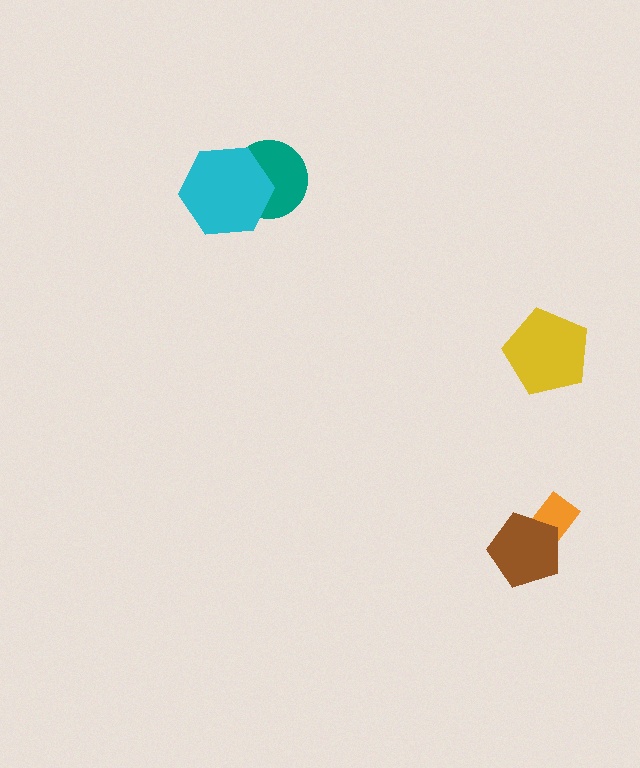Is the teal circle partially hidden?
Yes, it is partially covered by another shape.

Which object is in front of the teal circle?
The cyan hexagon is in front of the teal circle.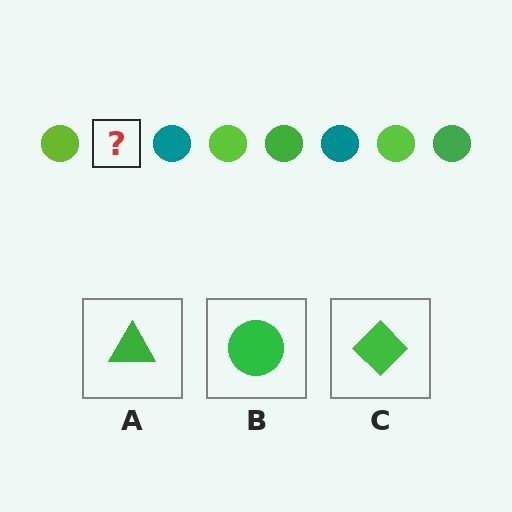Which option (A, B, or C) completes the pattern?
B.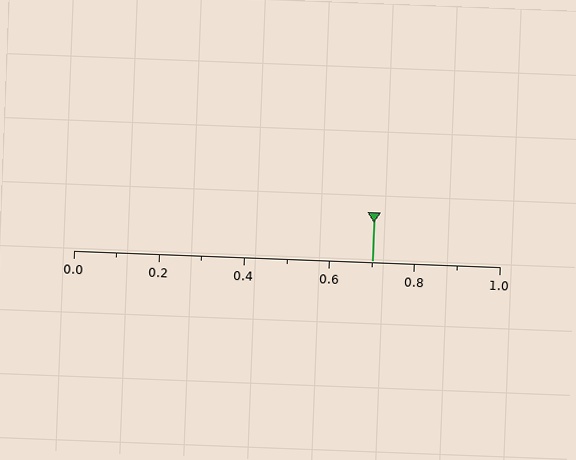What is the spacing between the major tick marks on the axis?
The major ticks are spaced 0.2 apart.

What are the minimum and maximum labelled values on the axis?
The axis runs from 0.0 to 1.0.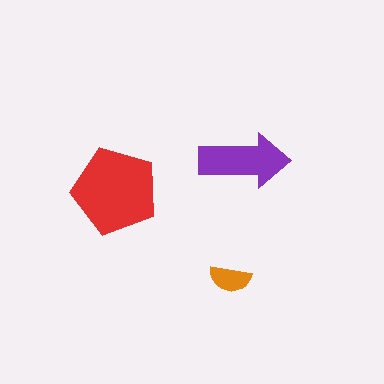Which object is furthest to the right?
The purple arrow is rightmost.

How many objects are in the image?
There are 3 objects in the image.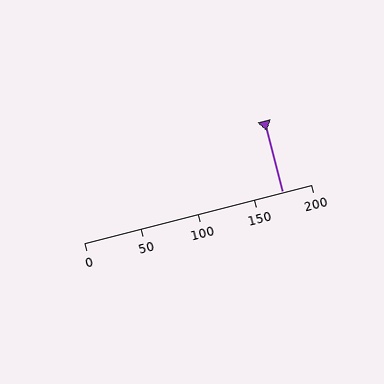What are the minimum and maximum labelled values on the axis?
The axis runs from 0 to 200.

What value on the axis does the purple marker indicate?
The marker indicates approximately 175.